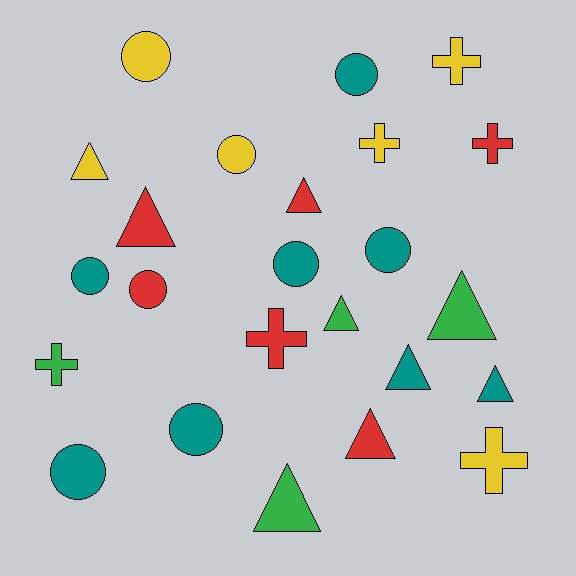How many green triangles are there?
There are 3 green triangles.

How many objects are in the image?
There are 24 objects.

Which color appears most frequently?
Teal, with 8 objects.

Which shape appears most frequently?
Triangle, with 9 objects.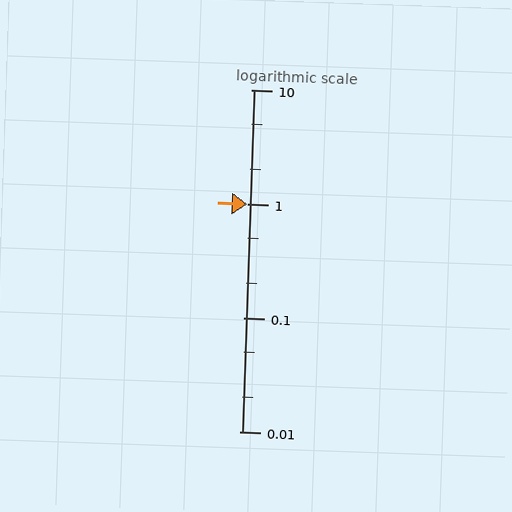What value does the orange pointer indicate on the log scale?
The pointer indicates approximately 1.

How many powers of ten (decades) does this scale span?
The scale spans 3 decades, from 0.01 to 10.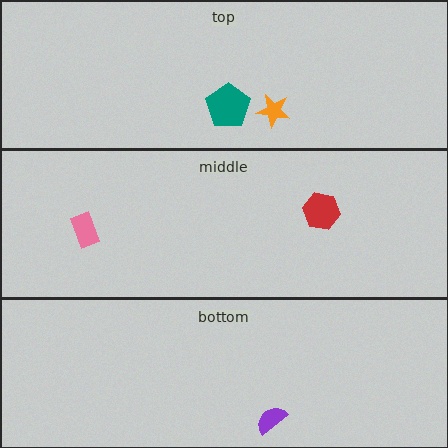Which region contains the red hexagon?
The middle region.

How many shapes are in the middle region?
2.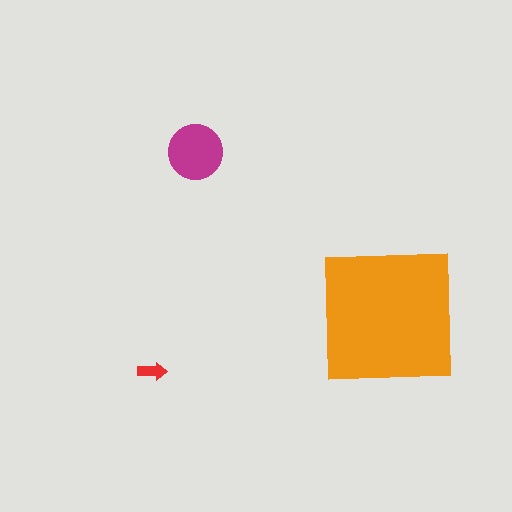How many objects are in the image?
There are 3 objects in the image.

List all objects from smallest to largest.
The red arrow, the magenta circle, the orange square.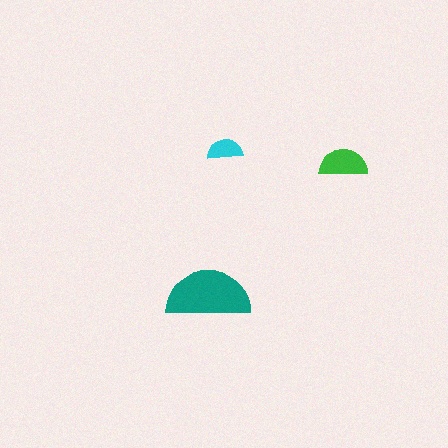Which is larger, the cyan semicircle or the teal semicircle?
The teal one.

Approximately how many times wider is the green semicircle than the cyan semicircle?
About 1.5 times wider.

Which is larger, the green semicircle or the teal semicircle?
The teal one.